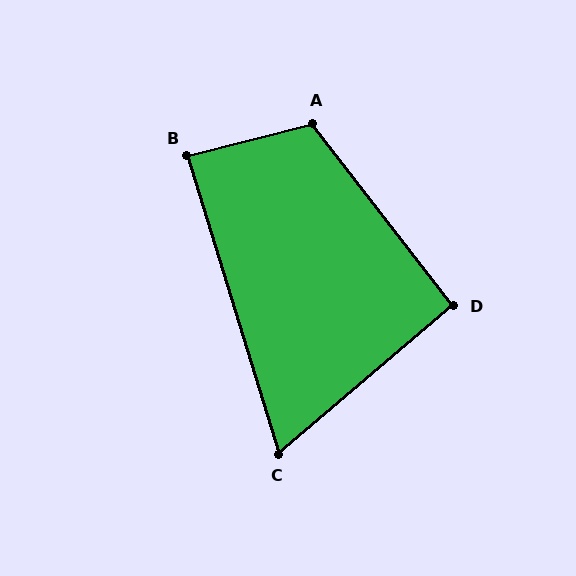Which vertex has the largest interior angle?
A, at approximately 113 degrees.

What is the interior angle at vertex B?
Approximately 87 degrees (approximately right).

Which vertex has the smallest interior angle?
C, at approximately 67 degrees.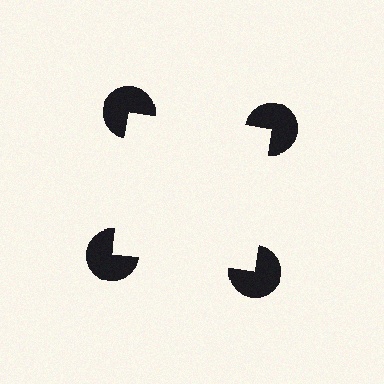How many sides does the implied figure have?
4 sides.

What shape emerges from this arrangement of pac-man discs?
An illusory square — its edges are inferred from the aligned wedge cuts in the pac-man discs, not physically drawn.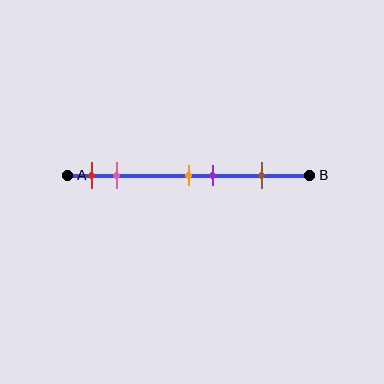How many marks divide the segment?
There are 5 marks dividing the segment.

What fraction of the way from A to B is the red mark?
The red mark is approximately 10% (0.1) of the way from A to B.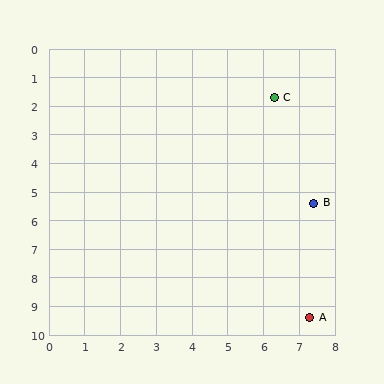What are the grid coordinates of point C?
Point C is at approximately (6.3, 1.7).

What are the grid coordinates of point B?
Point B is at approximately (7.4, 5.4).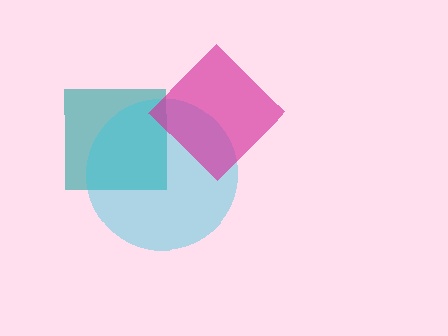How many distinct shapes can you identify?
There are 3 distinct shapes: a teal square, a cyan circle, a magenta diamond.